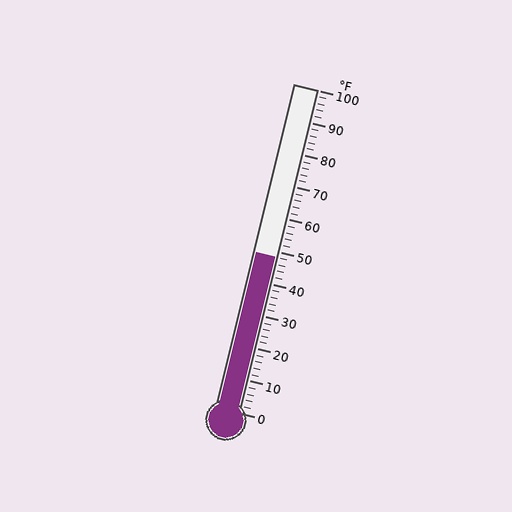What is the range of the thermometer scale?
The thermometer scale ranges from 0°F to 100°F.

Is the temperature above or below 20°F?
The temperature is above 20°F.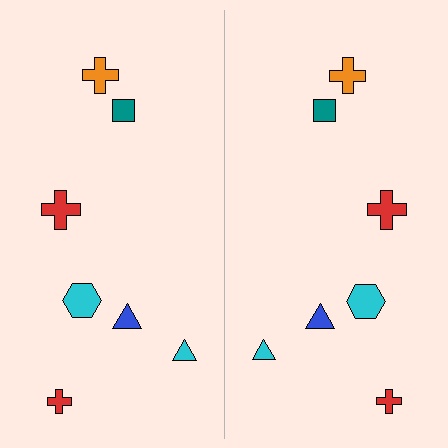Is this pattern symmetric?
Yes, this pattern has bilateral (reflection) symmetry.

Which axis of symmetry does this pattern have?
The pattern has a vertical axis of symmetry running through the center of the image.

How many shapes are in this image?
There are 14 shapes in this image.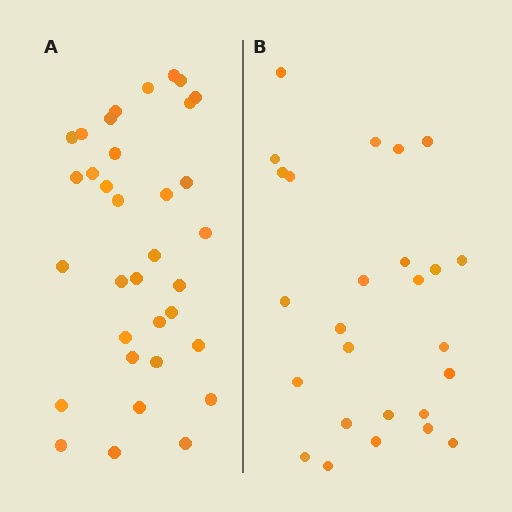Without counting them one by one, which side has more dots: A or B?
Region A (the left region) has more dots.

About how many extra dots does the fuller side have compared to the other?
Region A has roughly 8 or so more dots than region B.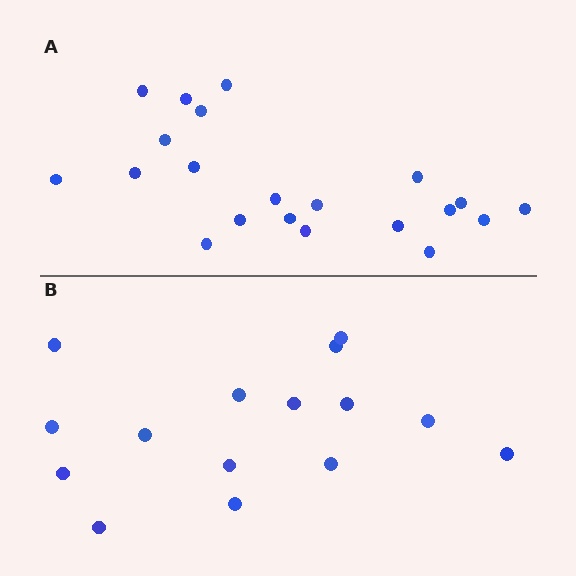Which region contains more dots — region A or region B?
Region A (the top region) has more dots.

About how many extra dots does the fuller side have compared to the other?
Region A has about 6 more dots than region B.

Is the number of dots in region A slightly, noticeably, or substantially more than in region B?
Region A has noticeably more, but not dramatically so. The ratio is roughly 1.4 to 1.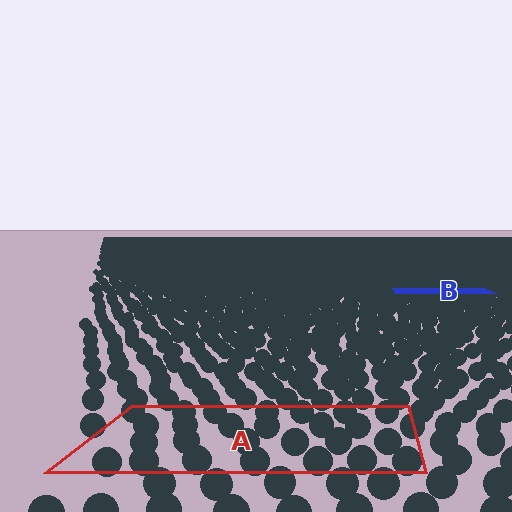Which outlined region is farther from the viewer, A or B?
Region B is farther from the viewer — the texture elements inside it appear smaller and more densely packed.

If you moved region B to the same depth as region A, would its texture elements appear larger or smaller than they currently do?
They would appear larger. At a closer depth, the same texture elements are projected at a bigger on-screen size.